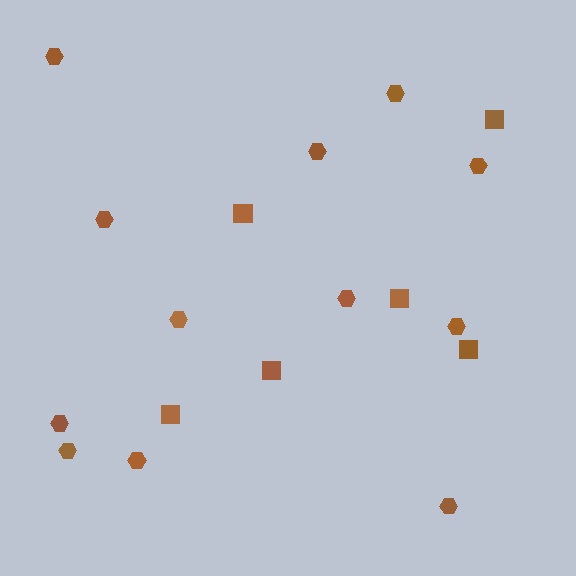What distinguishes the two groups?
There are 2 groups: one group of squares (6) and one group of hexagons (12).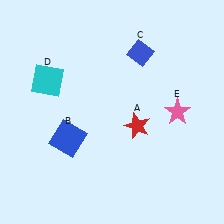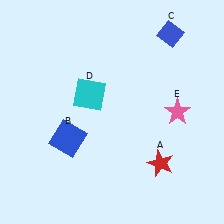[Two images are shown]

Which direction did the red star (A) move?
The red star (A) moved down.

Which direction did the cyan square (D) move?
The cyan square (D) moved right.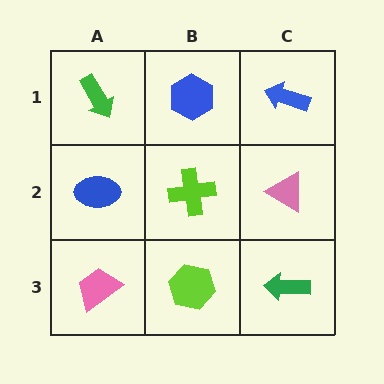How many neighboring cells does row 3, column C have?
2.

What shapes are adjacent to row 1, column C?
A pink triangle (row 2, column C), a blue hexagon (row 1, column B).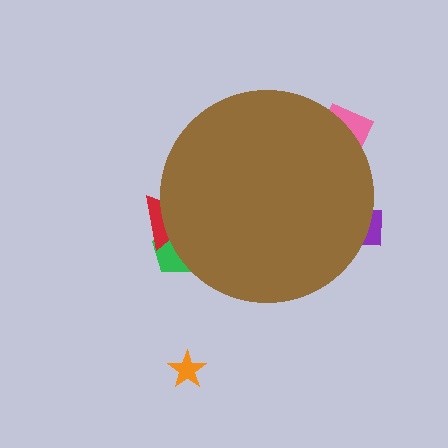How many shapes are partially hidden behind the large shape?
4 shapes are partially hidden.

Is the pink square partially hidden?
Yes, the pink square is partially hidden behind the brown circle.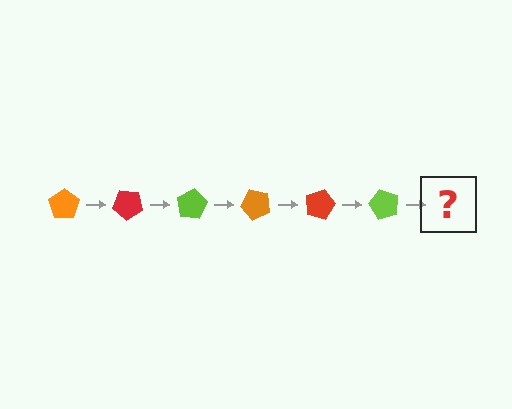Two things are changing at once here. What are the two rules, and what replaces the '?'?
The two rules are that it rotates 40 degrees each step and the color cycles through orange, red, and lime. The '?' should be an orange pentagon, rotated 240 degrees from the start.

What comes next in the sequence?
The next element should be an orange pentagon, rotated 240 degrees from the start.